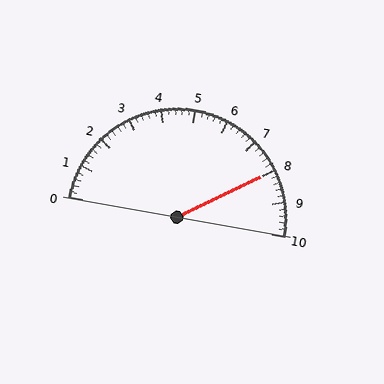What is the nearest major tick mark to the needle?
The nearest major tick mark is 8.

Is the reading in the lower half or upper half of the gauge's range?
The reading is in the upper half of the range (0 to 10).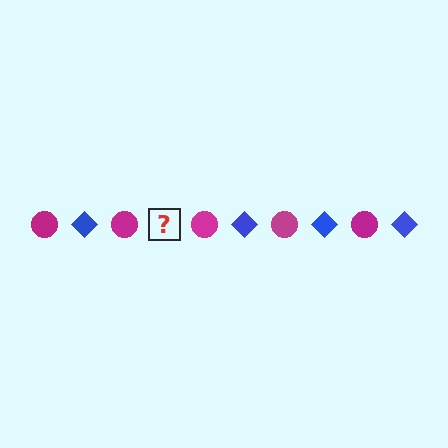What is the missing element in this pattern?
The missing element is a blue diamond.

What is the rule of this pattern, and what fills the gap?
The rule is that the pattern alternates between magenta circle and blue diamond. The gap should be filled with a blue diamond.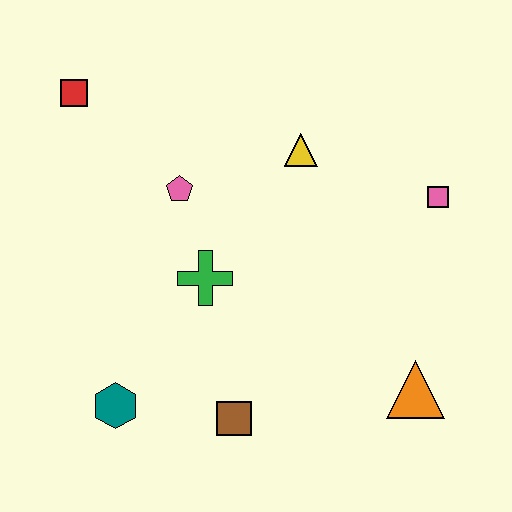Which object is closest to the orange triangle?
The brown square is closest to the orange triangle.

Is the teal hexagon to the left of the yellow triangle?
Yes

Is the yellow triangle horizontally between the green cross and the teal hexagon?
No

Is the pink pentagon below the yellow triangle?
Yes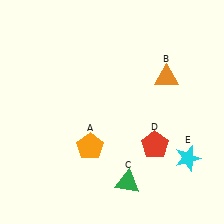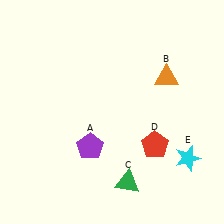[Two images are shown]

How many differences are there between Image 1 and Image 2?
There is 1 difference between the two images.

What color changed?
The pentagon (A) changed from orange in Image 1 to purple in Image 2.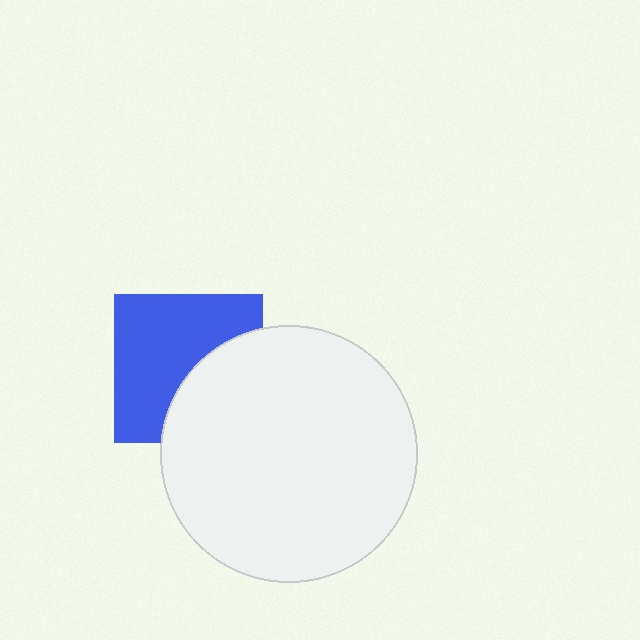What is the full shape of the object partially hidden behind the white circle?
The partially hidden object is a blue square.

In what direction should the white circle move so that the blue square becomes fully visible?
The white circle should move toward the lower-right. That is the shortest direction to clear the overlap and leave the blue square fully visible.